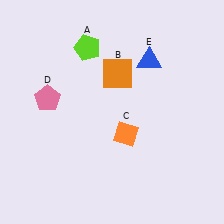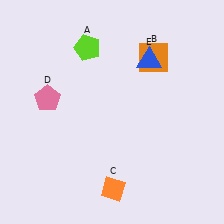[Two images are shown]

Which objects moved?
The objects that moved are: the orange square (B), the orange diamond (C).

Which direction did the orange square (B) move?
The orange square (B) moved right.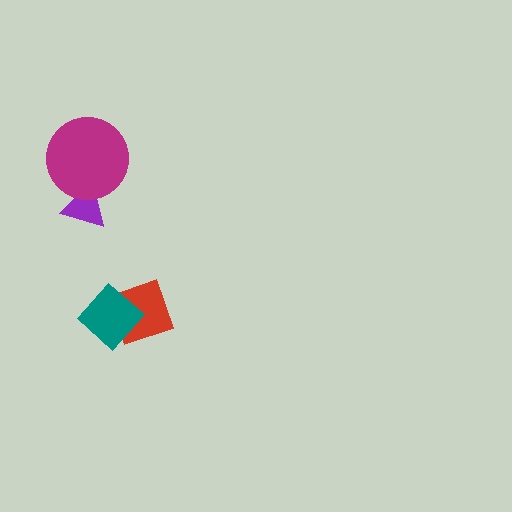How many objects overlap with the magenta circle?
1 object overlaps with the magenta circle.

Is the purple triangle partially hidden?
Yes, it is partially covered by another shape.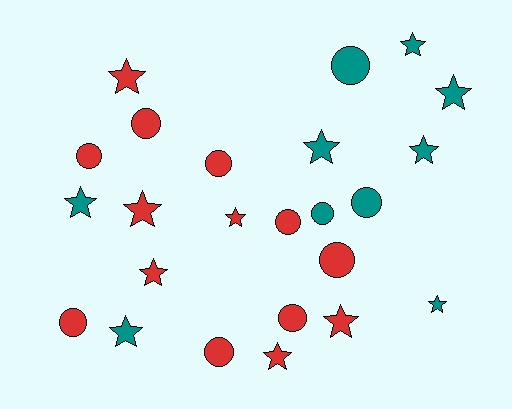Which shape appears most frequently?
Star, with 13 objects.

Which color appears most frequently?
Red, with 14 objects.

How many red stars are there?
There are 6 red stars.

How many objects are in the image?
There are 24 objects.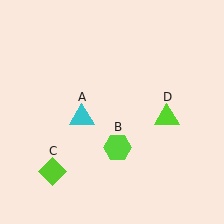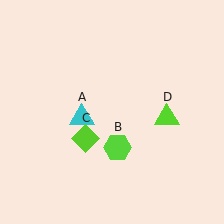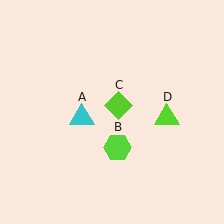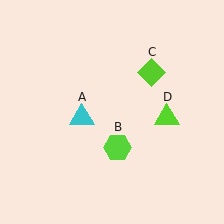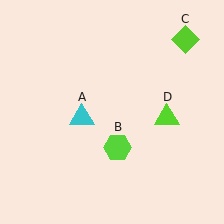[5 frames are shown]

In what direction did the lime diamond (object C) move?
The lime diamond (object C) moved up and to the right.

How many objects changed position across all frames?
1 object changed position: lime diamond (object C).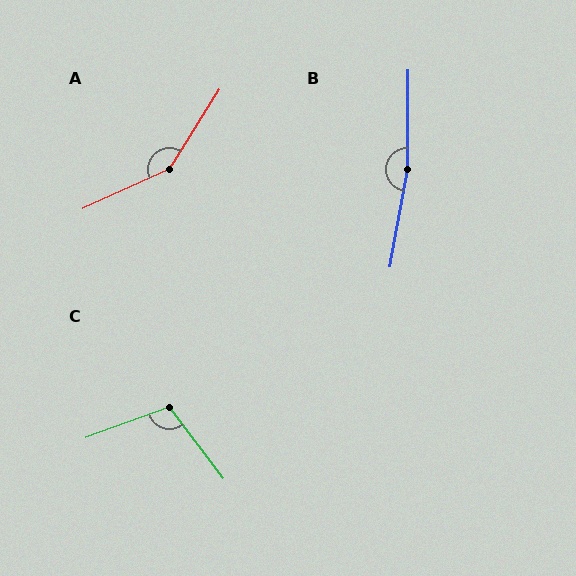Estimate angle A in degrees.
Approximately 147 degrees.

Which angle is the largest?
B, at approximately 170 degrees.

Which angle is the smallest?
C, at approximately 107 degrees.